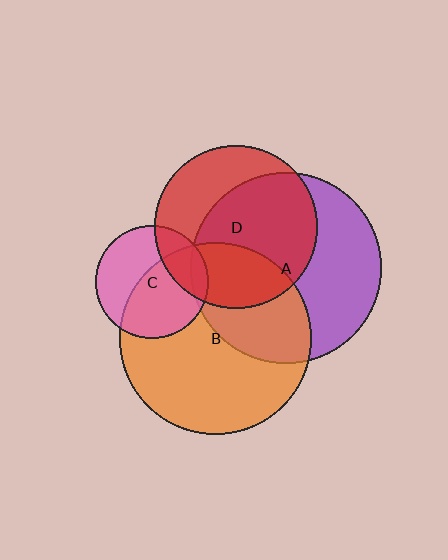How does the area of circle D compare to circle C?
Approximately 2.1 times.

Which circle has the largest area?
Circle B (orange).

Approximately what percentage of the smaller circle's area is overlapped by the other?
Approximately 55%.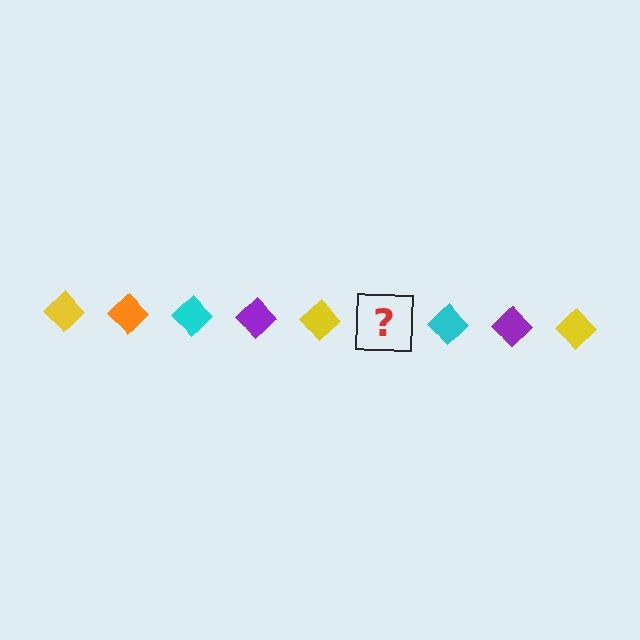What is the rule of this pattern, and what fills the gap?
The rule is that the pattern cycles through yellow, orange, cyan, purple diamonds. The gap should be filled with an orange diamond.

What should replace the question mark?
The question mark should be replaced with an orange diamond.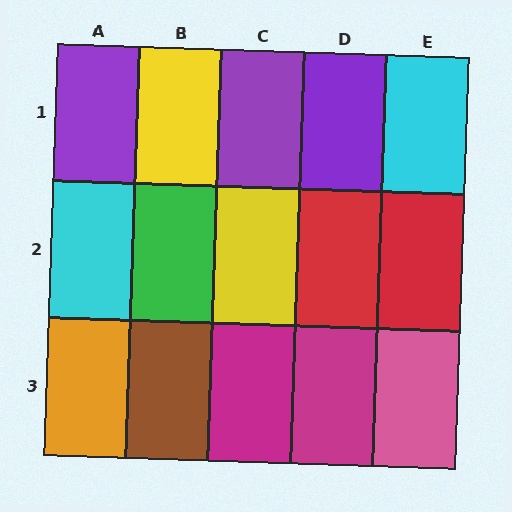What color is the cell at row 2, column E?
Red.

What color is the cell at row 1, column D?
Purple.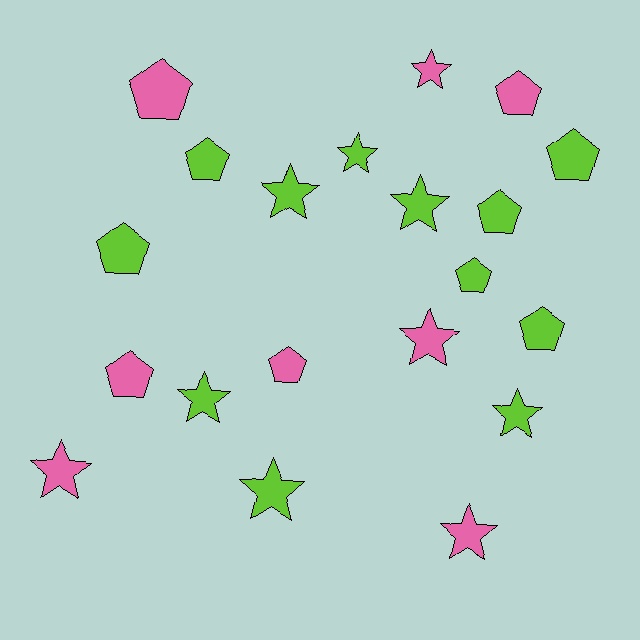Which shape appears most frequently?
Pentagon, with 10 objects.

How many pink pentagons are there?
There are 4 pink pentagons.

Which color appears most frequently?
Lime, with 12 objects.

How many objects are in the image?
There are 20 objects.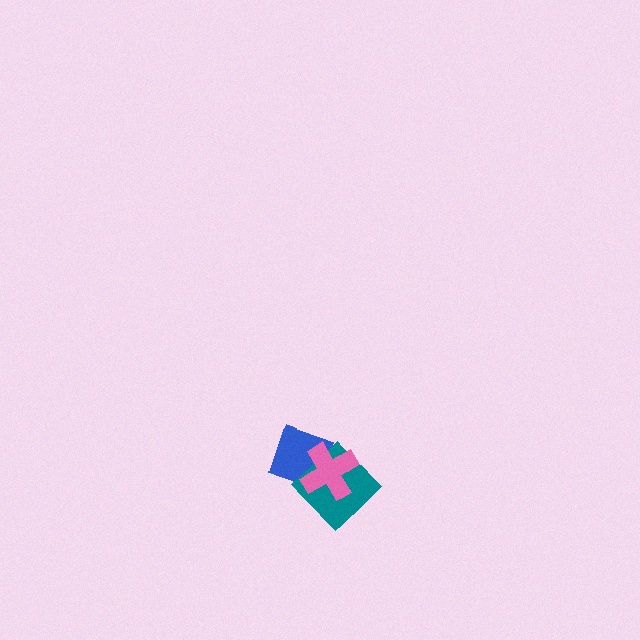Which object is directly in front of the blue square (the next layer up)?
The teal diamond is directly in front of the blue square.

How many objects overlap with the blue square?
2 objects overlap with the blue square.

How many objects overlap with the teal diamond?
2 objects overlap with the teal diamond.